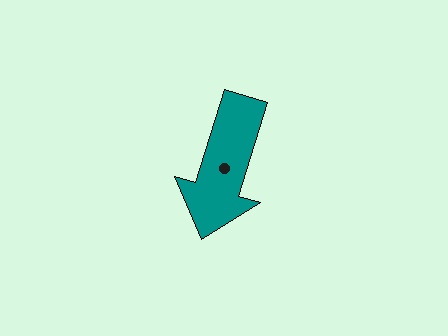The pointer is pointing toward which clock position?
Roughly 7 o'clock.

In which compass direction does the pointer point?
South.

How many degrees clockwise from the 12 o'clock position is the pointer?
Approximately 197 degrees.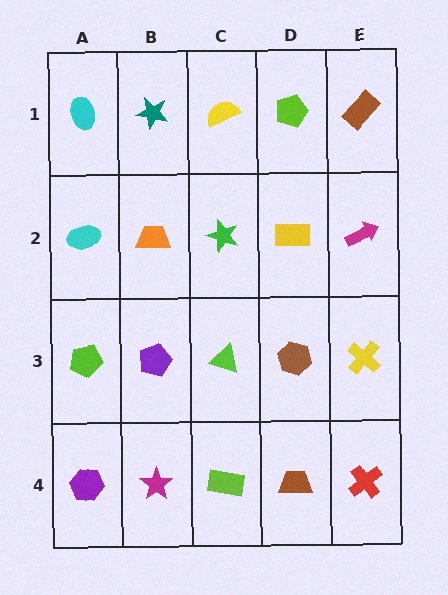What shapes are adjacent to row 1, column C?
A green star (row 2, column C), a teal star (row 1, column B), a lime pentagon (row 1, column D).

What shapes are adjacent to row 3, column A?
A cyan ellipse (row 2, column A), a purple hexagon (row 4, column A), a purple pentagon (row 3, column B).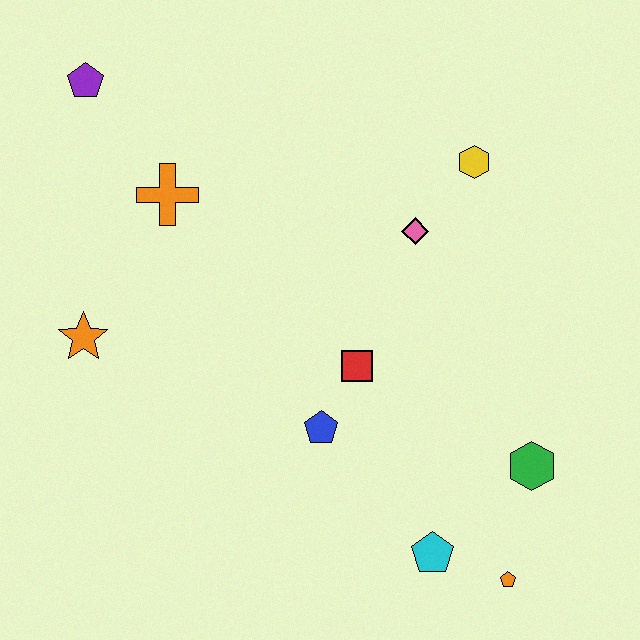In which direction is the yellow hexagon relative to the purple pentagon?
The yellow hexagon is to the right of the purple pentagon.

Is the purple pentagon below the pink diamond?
No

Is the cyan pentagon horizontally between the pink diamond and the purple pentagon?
No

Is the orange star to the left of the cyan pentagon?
Yes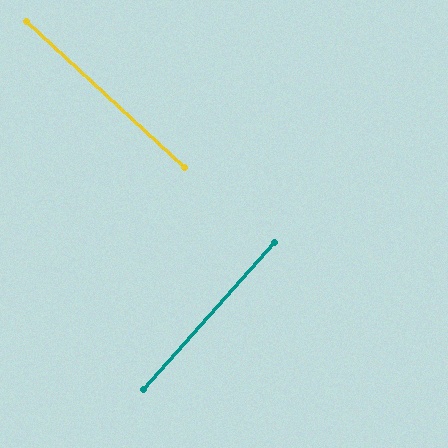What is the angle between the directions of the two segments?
Approximately 89 degrees.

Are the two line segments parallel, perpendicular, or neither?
Perpendicular — they meet at approximately 89°.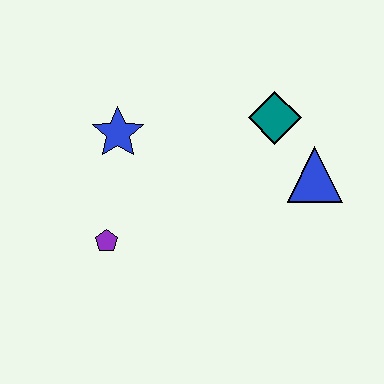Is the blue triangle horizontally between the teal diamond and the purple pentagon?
No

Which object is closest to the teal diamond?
The blue triangle is closest to the teal diamond.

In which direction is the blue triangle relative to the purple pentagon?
The blue triangle is to the right of the purple pentagon.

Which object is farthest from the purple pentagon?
The blue triangle is farthest from the purple pentagon.